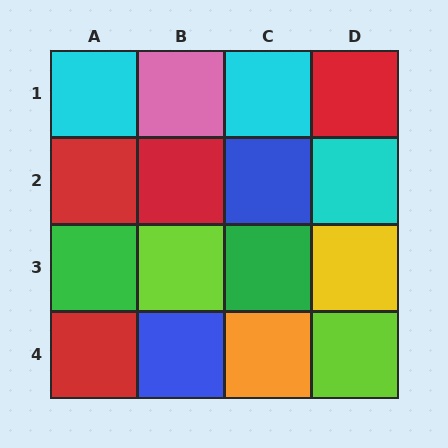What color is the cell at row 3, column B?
Lime.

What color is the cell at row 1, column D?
Red.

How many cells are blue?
2 cells are blue.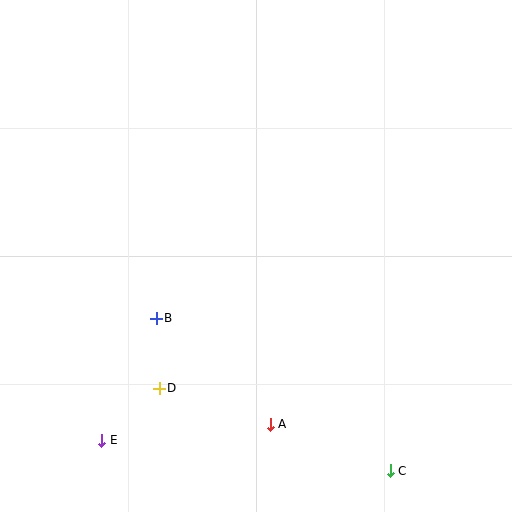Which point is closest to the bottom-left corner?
Point E is closest to the bottom-left corner.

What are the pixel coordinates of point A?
Point A is at (270, 424).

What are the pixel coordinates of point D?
Point D is at (159, 388).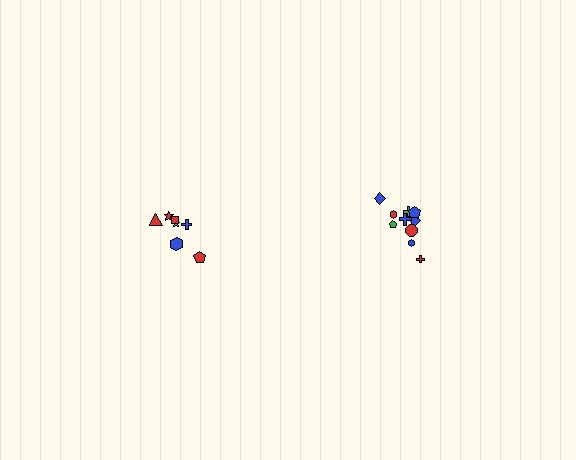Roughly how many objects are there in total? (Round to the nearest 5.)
Roughly 15 objects in total.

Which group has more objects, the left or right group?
The right group.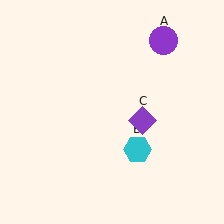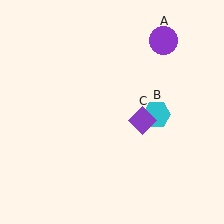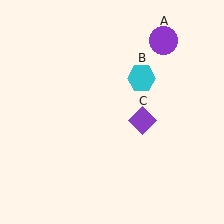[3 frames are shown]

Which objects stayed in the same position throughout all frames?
Purple circle (object A) and purple diamond (object C) remained stationary.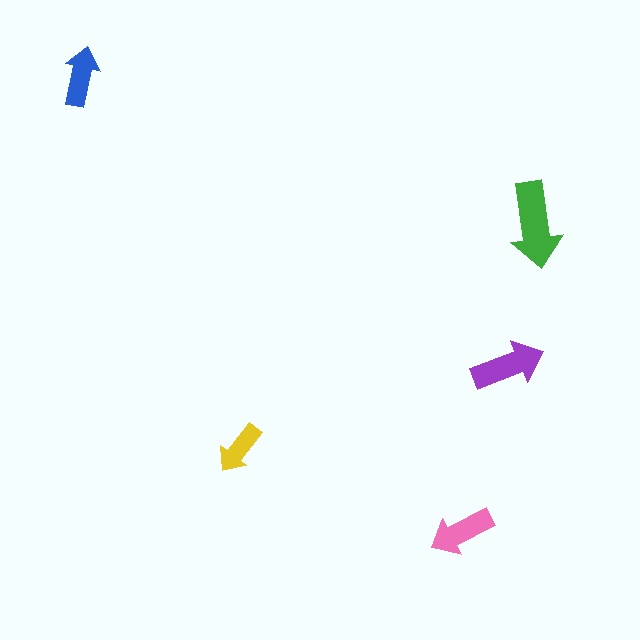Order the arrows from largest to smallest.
the green one, the purple one, the pink one, the blue one, the yellow one.